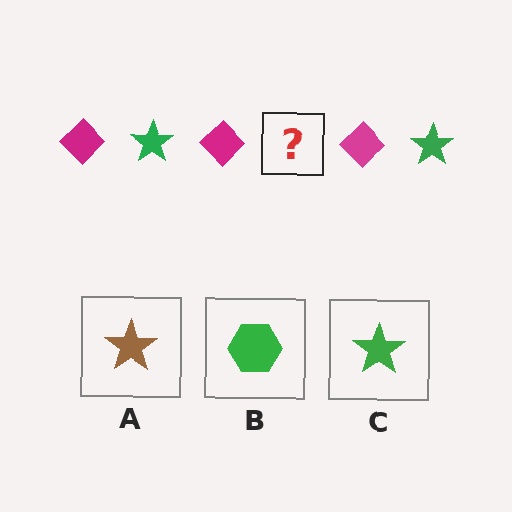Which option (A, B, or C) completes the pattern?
C.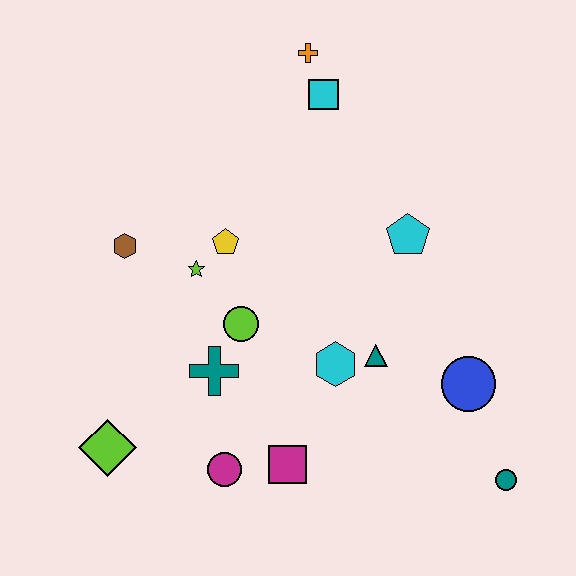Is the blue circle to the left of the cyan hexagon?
No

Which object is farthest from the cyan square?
The teal circle is farthest from the cyan square.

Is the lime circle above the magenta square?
Yes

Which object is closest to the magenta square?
The magenta circle is closest to the magenta square.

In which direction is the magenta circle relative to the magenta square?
The magenta circle is to the left of the magenta square.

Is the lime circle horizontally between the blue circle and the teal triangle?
No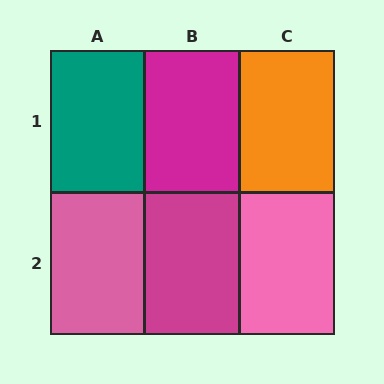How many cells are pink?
2 cells are pink.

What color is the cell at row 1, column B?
Magenta.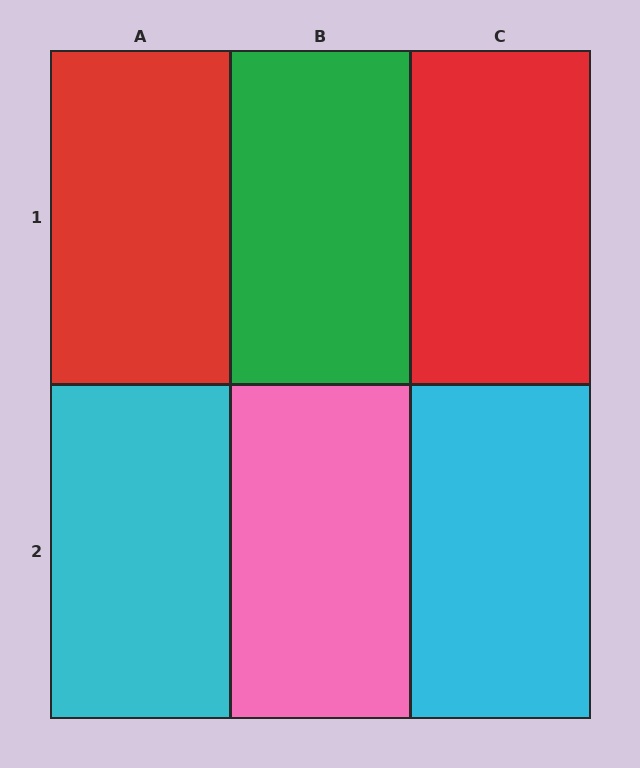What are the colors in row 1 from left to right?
Red, green, red.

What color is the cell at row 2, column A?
Cyan.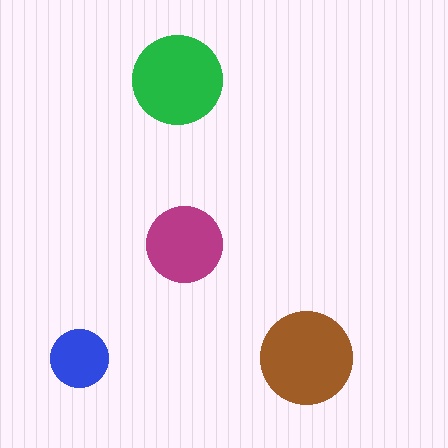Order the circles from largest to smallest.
the brown one, the green one, the magenta one, the blue one.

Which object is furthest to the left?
The blue circle is leftmost.